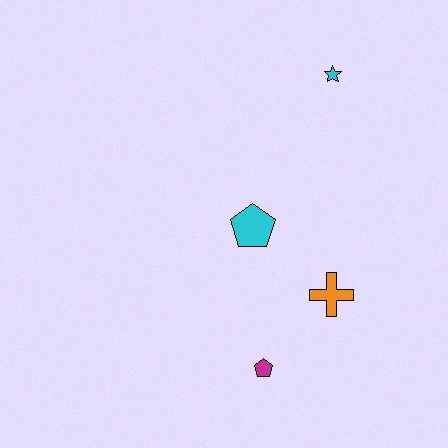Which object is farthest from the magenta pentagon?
The cyan star is farthest from the magenta pentagon.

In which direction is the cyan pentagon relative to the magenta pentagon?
The cyan pentagon is above the magenta pentagon.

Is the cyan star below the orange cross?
No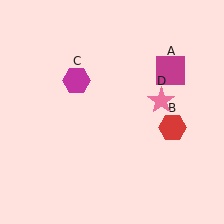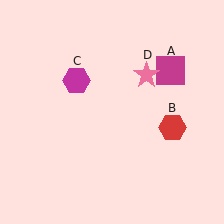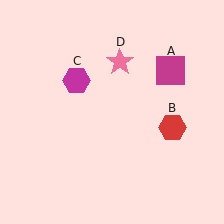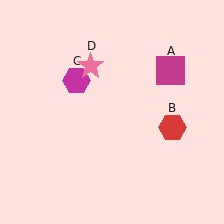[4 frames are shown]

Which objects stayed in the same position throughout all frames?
Magenta square (object A) and red hexagon (object B) and magenta hexagon (object C) remained stationary.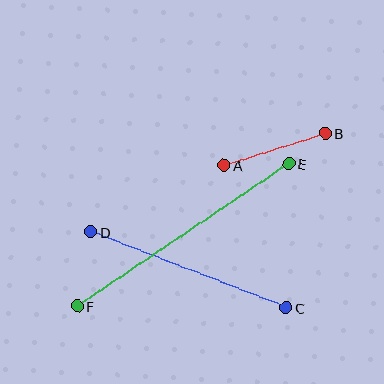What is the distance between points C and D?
The distance is approximately 210 pixels.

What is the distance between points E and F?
The distance is approximately 255 pixels.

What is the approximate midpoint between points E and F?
The midpoint is at approximately (183, 235) pixels.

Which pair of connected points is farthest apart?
Points E and F are farthest apart.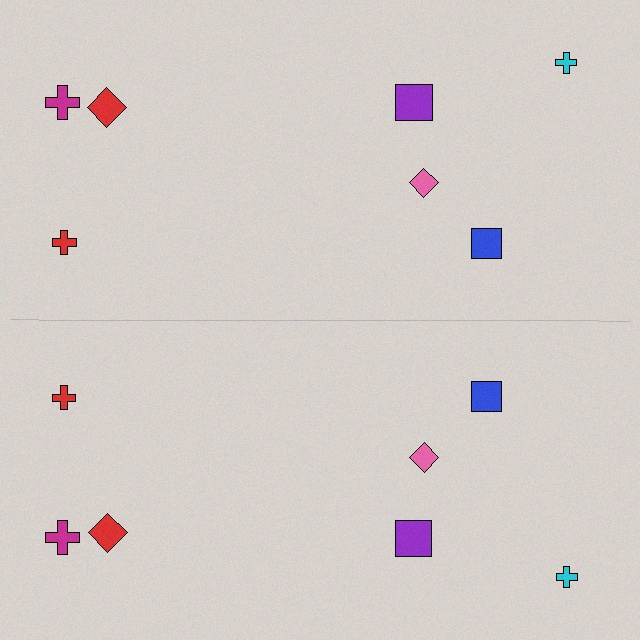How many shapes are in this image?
There are 14 shapes in this image.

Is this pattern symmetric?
Yes, this pattern has bilateral (reflection) symmetry.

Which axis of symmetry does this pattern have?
The pattern has a horizontal axis of symmetry running through the center of the image.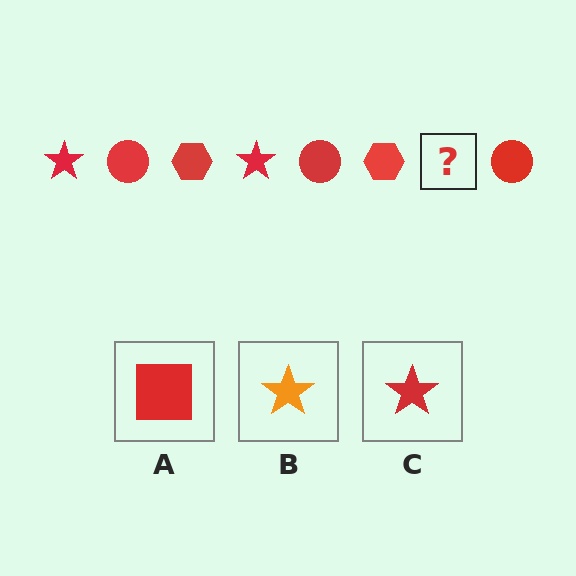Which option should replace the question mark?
Option C.